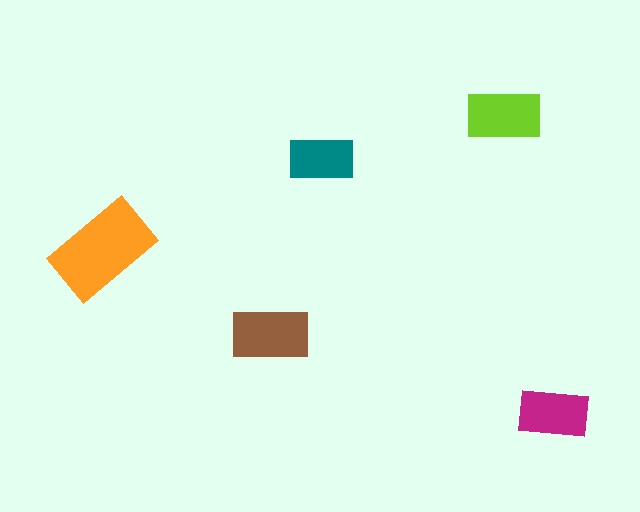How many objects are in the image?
There are 5 objects in the image.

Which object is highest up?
The lime rectangle is topmost.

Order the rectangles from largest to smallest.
the orange one, the brown one, the lime one, the magenta one, the teal one.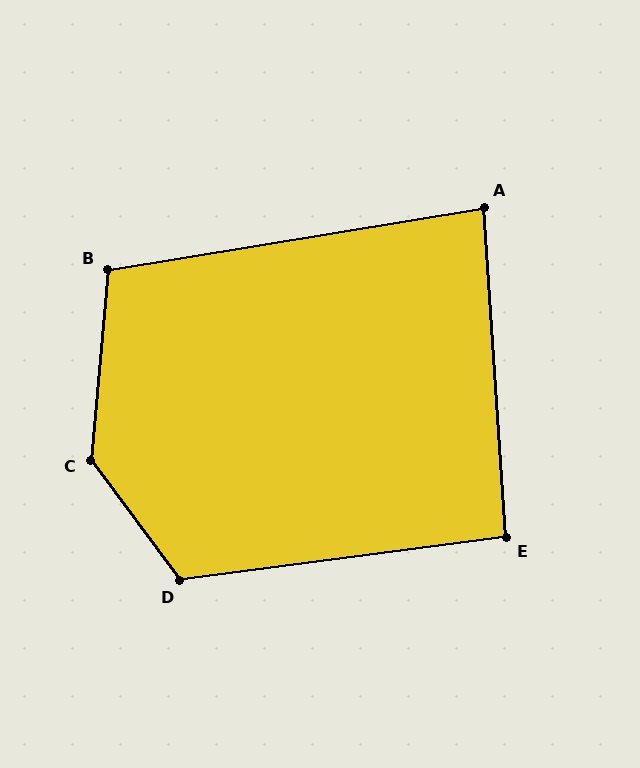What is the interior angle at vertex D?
Approximately 119 degrees (obtuse).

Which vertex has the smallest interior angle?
A, at approximately 84 degrees.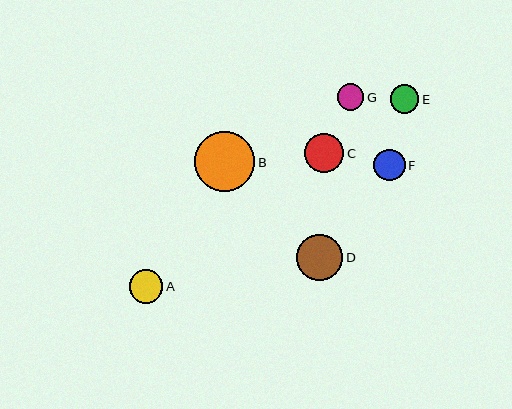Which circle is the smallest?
Circle G is the smallest with a size of approximately 27 pixels.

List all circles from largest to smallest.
From largest to smallest: B, D, C, A, F, E, G.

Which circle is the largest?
Circle B is the largest with a size of approximately 60 pixels.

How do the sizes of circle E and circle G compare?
Circle E and circle G are approximately the same size.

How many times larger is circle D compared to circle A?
Circle D is approximately 1.4 times the size of circle A.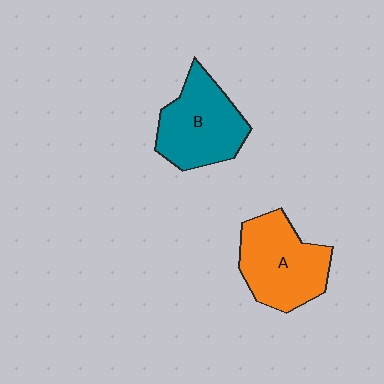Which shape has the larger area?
Shape A (orange).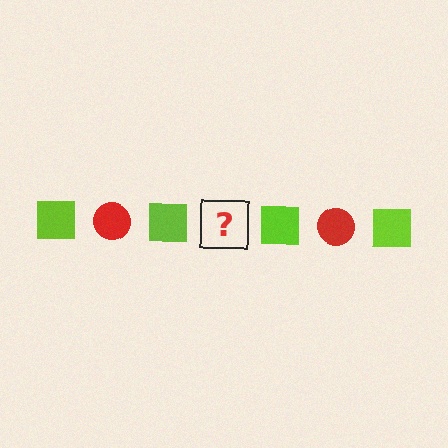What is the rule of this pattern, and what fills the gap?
The rule is that the pattern alternates between lime square and red circle. The gap should be filled with a red circle.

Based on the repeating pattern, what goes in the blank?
The blank should be a red circle.